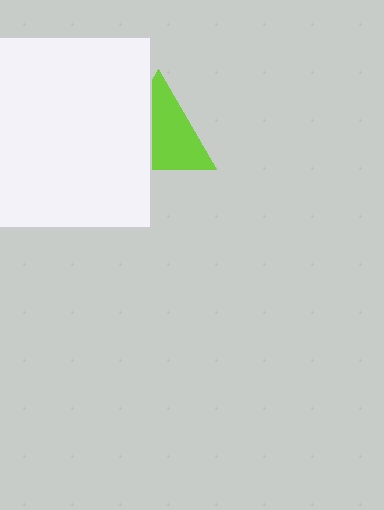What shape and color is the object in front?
The object in front is a white square.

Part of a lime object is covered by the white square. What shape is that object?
It is a triangle.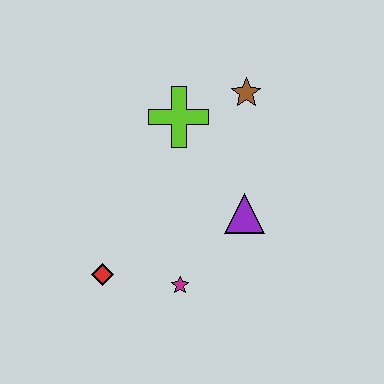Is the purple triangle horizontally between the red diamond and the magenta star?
No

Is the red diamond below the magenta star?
No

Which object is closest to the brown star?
The lime cross is closest to the brown star.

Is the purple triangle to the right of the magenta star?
Yes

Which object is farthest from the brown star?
The red diamond is farthest from the brown star.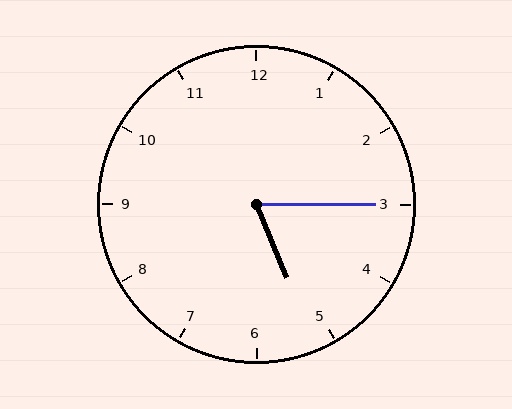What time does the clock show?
5:15.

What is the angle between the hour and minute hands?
Approximately 68 degrees.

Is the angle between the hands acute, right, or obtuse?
It is acute.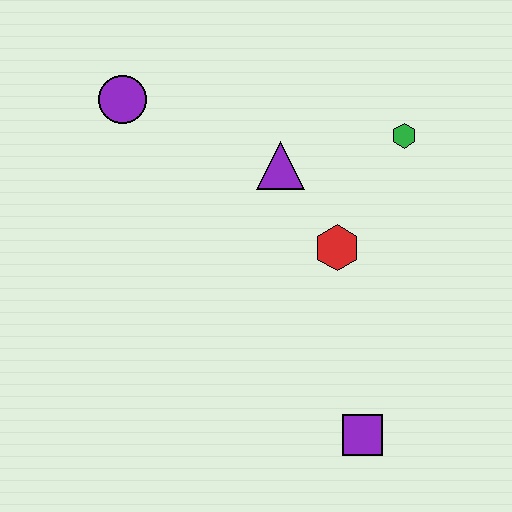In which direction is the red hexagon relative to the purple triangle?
The red hexagon is below the purple triangle.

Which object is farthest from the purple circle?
The purple square is farthest from the purple circle.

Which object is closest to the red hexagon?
The purple triangle is closest to the red hexagon.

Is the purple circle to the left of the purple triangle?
Yes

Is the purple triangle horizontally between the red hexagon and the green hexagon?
No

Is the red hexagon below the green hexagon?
Yes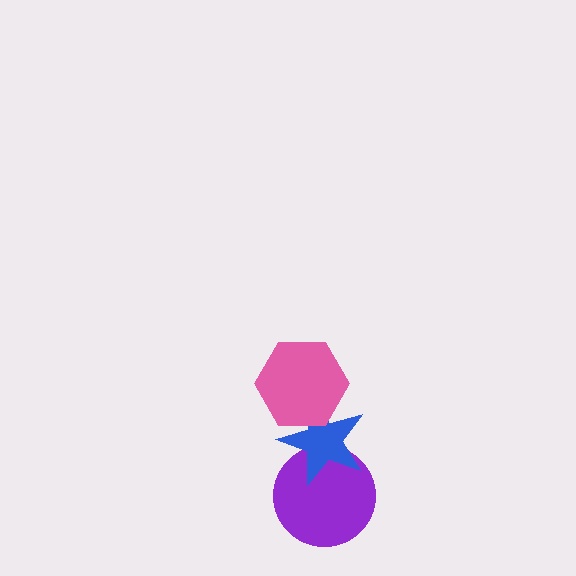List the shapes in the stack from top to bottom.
From top to bottom: the pink hexagon, the blue star, the purple circle.